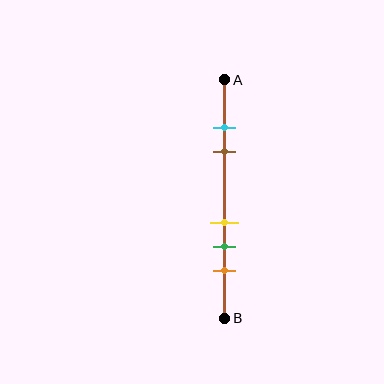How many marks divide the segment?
There are 5 marks dividing the segment.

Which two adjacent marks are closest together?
The cyan and brown marks are the closest adjacent pair.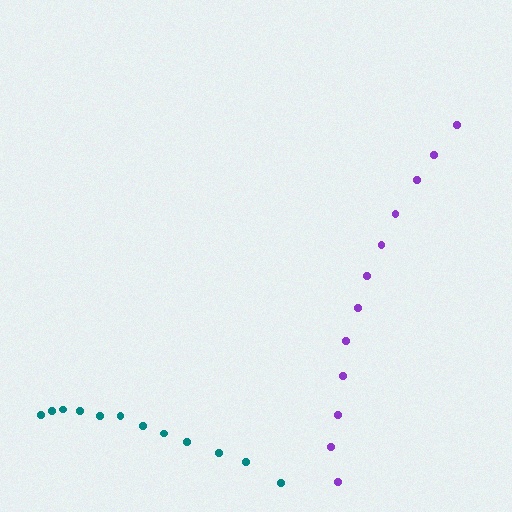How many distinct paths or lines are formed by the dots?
There are 2 distinct paths.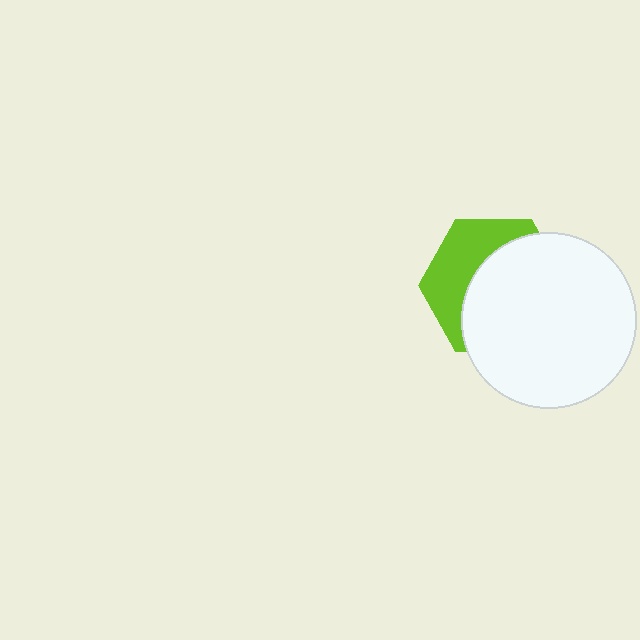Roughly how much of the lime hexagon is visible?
A small part of it is visible (roughly 39%).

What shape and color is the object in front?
The object in front is a white circle.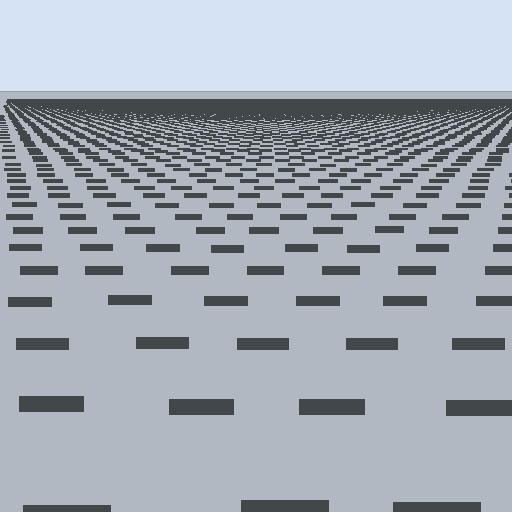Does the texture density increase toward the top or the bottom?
Density increases toward the top.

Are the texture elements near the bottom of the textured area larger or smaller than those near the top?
Larger. Near the bottom, elements are closer to the viewer and appear at a bigger on-screen size.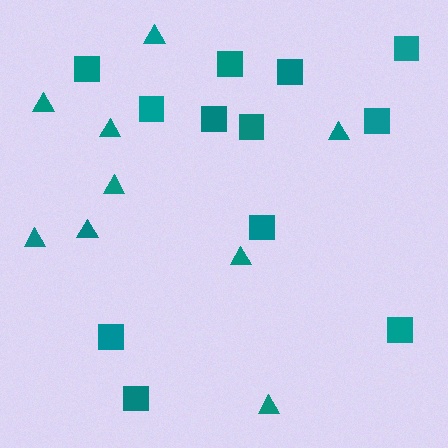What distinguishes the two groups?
There are 2 groups: one group of squares (12) and one group of triangles (9).